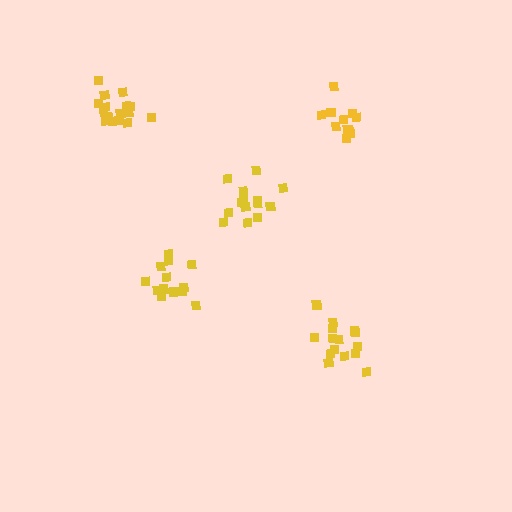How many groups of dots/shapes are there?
There are 5 groups.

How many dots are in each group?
Group 1: 15 dots, Group 2: 11 dots, Group 3: 16 dots, Group 4: 14 dots, Group 5: 14 dots (70 total).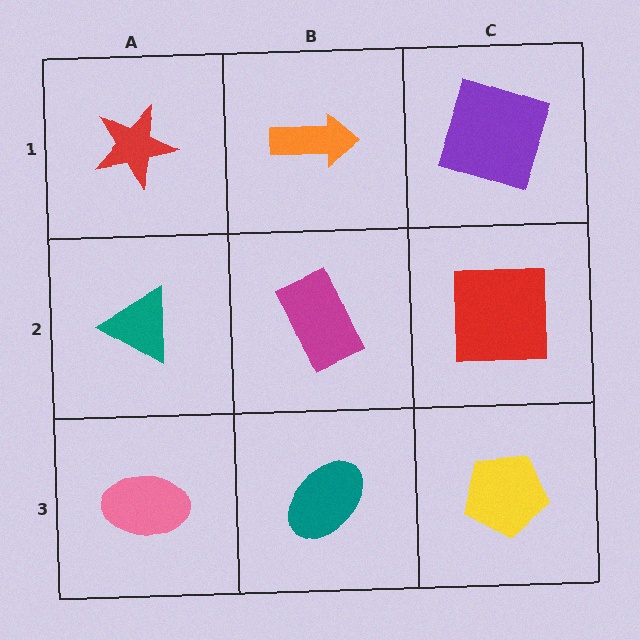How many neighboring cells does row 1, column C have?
2.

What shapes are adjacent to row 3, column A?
A teal triangle (row 2, column A), a teal ellipse (row 3, column B).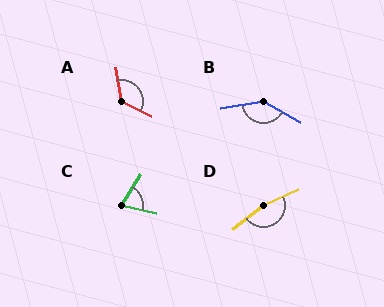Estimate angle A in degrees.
Approximately 125 degrees.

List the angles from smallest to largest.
C (71°), A (125°), B (142°), D (165°).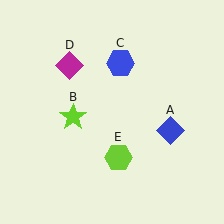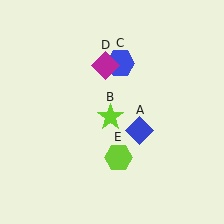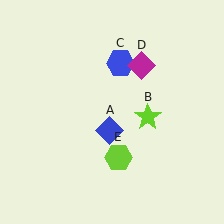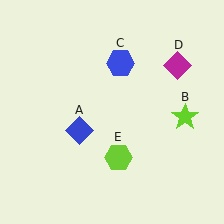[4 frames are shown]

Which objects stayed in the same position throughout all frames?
Blue hexagon (object C) and lime hexagon (object E) remained stationary.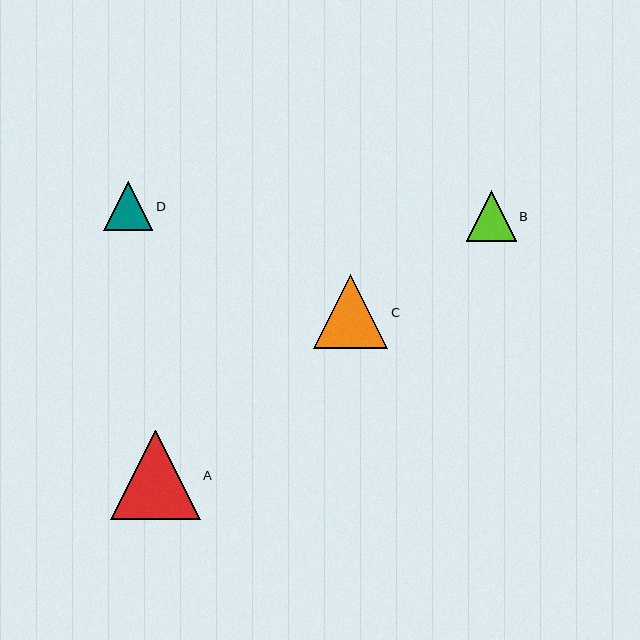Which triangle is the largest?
Triangle A is the largest with a size of approximately 89 pixels.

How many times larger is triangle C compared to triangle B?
Triangle C is approximately 1.5 times the size of triangle B.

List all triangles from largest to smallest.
From largest to smallest: A, C, B, D.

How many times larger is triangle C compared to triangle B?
Triangle C is approximately 1.5 times the size of triangle B.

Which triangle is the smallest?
Triangle D is the smallest with a size of approximately 49 pixels.